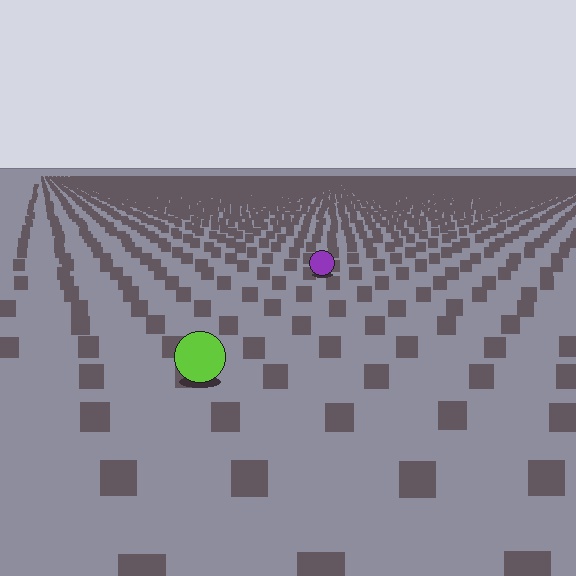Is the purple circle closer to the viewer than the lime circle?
No. The lime circle is closer — you can tell from the texture gradient: the ground texture is coarser near it.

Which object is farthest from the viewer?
The purple circle is farthest from the viewer. It appears smaller and the ground texture around it is denser.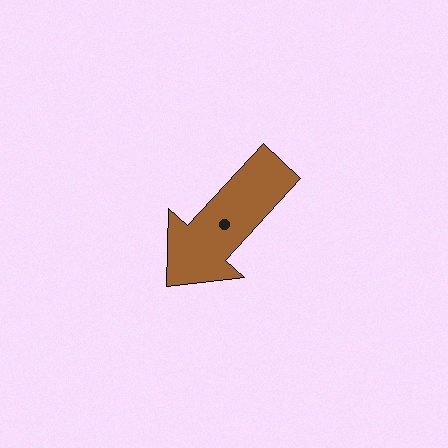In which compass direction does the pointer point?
Southwest.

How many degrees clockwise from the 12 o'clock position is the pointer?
Approximately 223 degrees.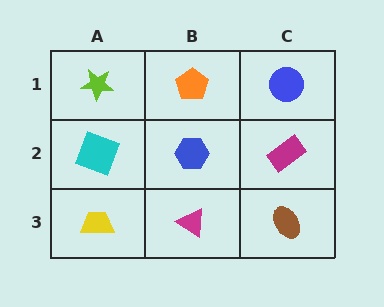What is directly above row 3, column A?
A cyan square.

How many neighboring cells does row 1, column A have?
2.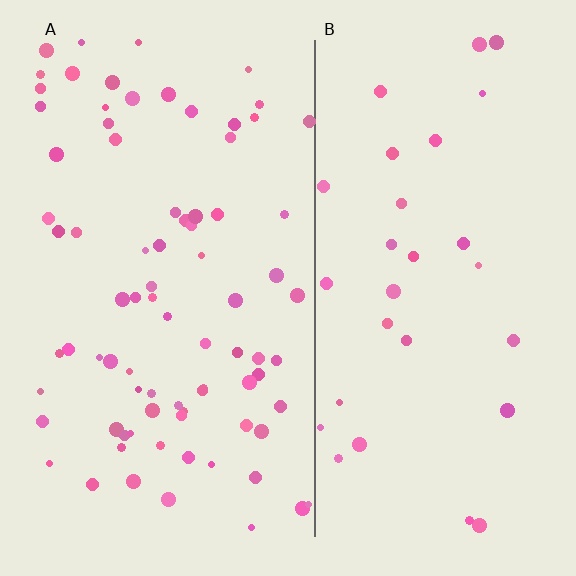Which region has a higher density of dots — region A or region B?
A (the left).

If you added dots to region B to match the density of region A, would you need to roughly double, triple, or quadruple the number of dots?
Approximately triple.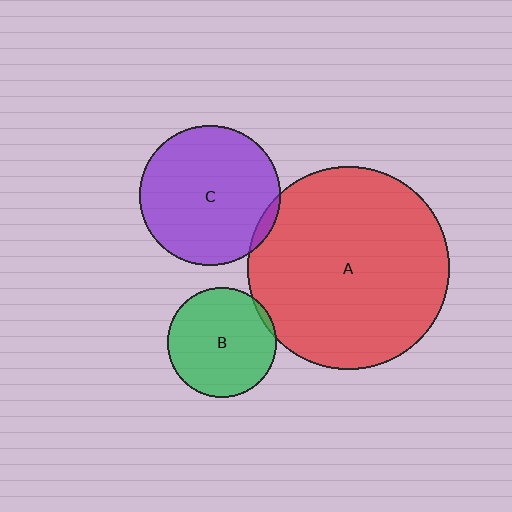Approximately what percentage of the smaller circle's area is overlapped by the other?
Approximately 5%.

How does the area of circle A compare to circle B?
Approximately 3.4 times.